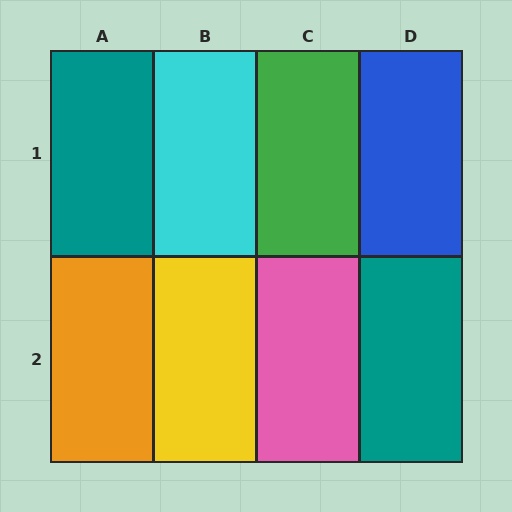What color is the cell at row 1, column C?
Green.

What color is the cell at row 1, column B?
Cyan.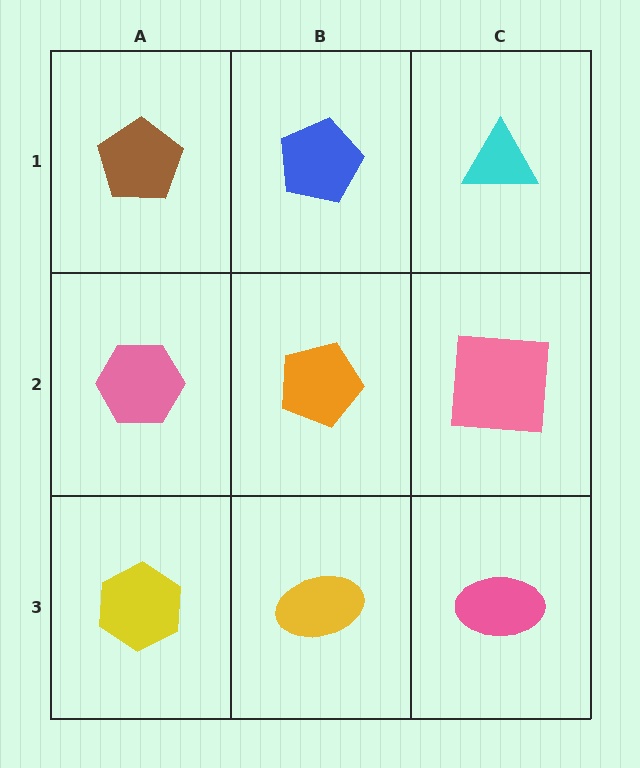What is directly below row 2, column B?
A yellow ellipse.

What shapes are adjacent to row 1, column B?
An orange pentagon (row 2, column B), a brown pentagon (row 1, column A), a cyan triangle (row 1, column C).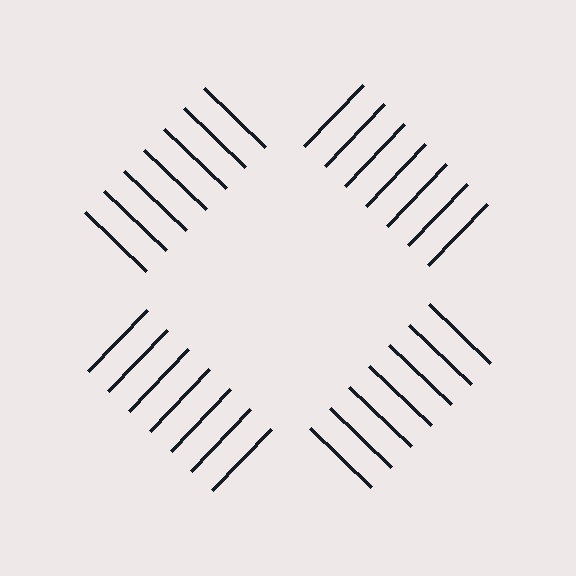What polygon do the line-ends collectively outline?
An illusory square — the line segments terminate on its edges but no continuous stroke is drawn.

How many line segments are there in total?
28 — 7 along each of the 4 edges.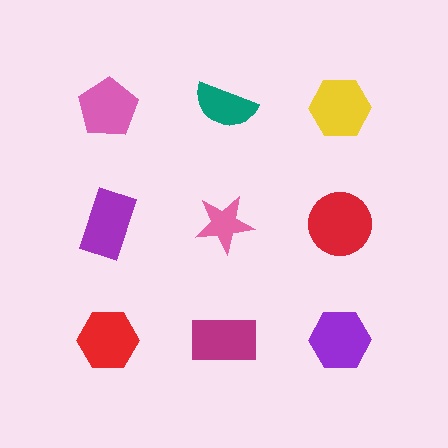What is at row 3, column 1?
A red hexagon.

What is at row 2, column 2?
A pink star.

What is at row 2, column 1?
A purple rectangle.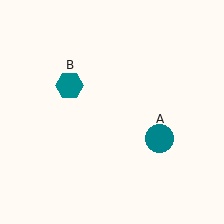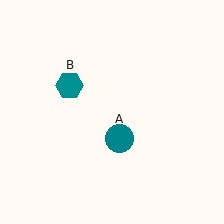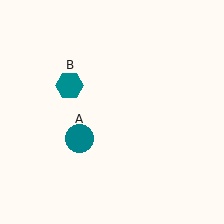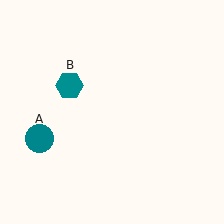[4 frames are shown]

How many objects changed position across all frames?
1 object changed position: teal circle (object A).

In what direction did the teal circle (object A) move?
The teal circle (object A) moved left.